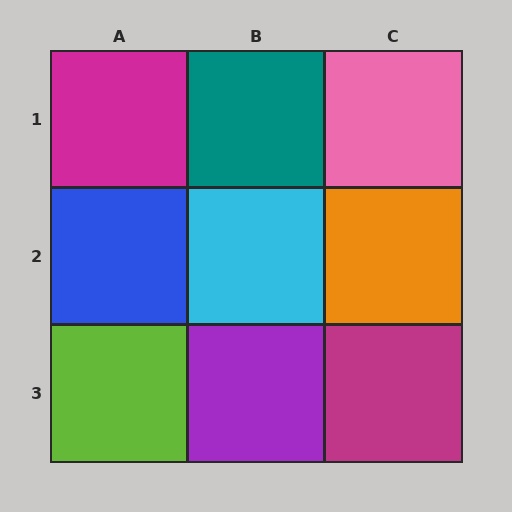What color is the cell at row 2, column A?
Blue.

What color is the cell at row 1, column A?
Magenta.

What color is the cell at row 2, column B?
Cyan.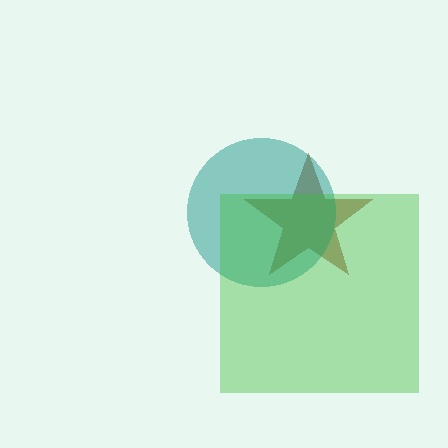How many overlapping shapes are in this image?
There are 3 overlapping shapes in the image.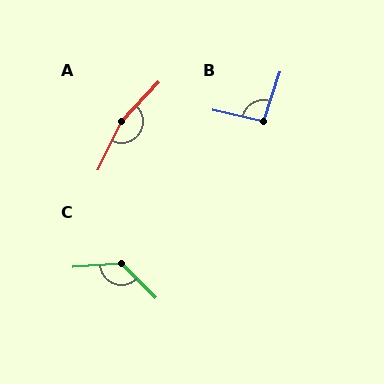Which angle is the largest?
A, at approximately 162 degrees.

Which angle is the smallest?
B, at approximately 97 degrees.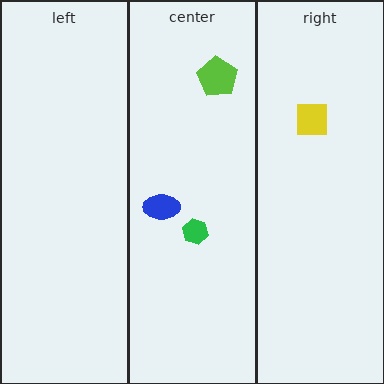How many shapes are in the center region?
3.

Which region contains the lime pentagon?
The center region.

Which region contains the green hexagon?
The center region.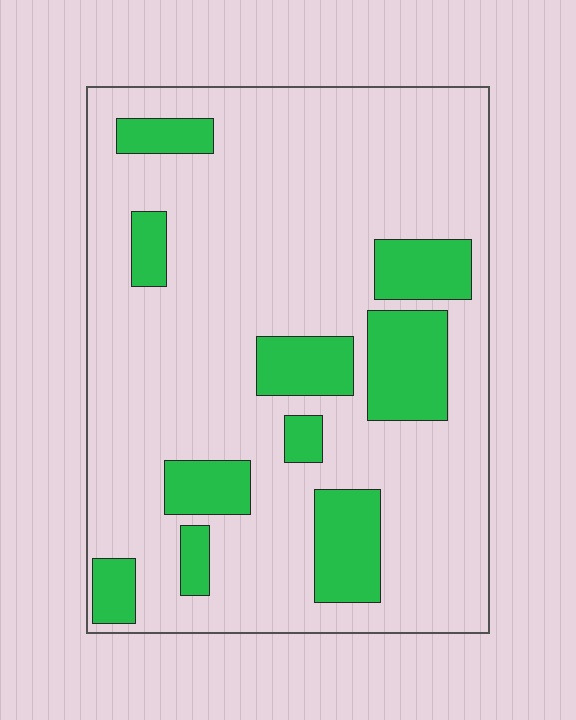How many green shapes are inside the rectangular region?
10.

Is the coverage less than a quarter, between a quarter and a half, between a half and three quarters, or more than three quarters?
Less than a quarter.